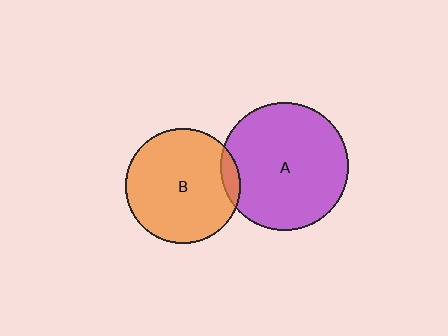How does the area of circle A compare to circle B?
Approximately 1.2 times.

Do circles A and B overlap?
Yes.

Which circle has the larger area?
Circle A (purple).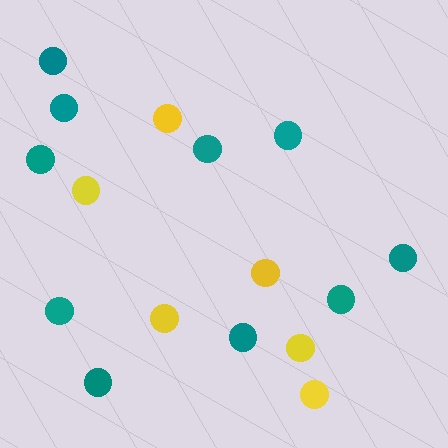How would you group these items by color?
There are 2 groups: one group of yellow circles (6) and one group of teal circles (10).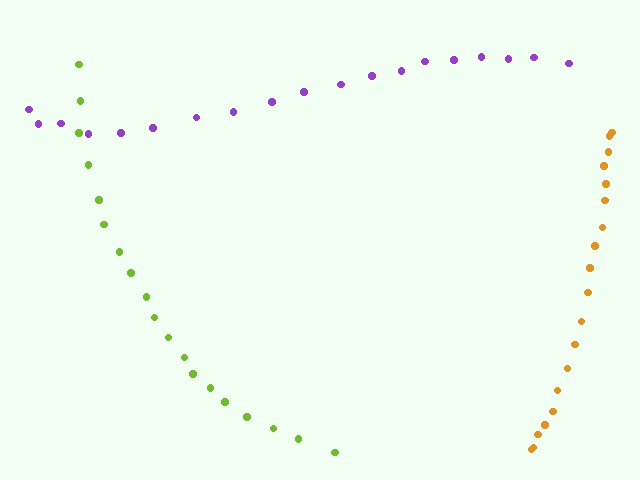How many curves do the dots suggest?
There are 3 distinct paths.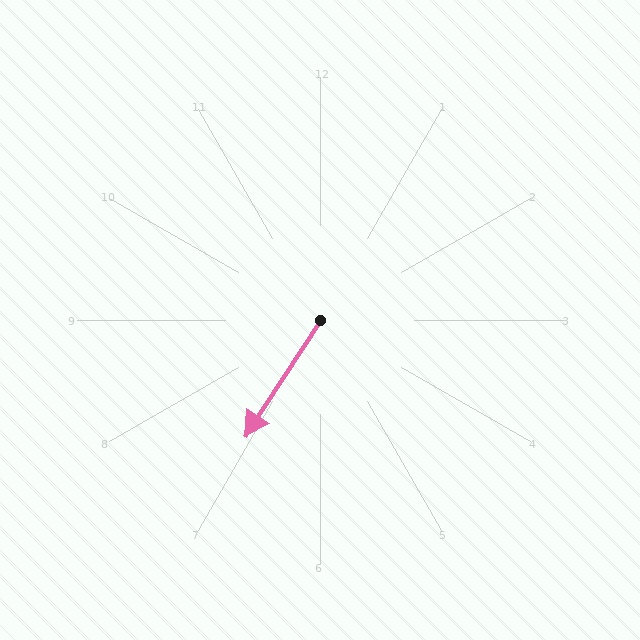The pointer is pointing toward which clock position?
Roughly 7 o'clock.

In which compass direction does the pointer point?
Southwest.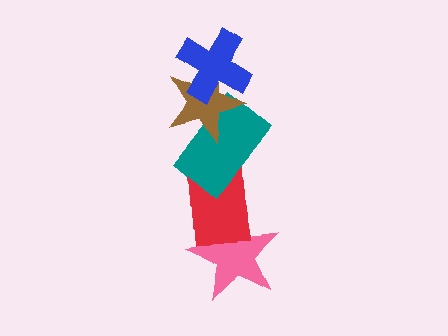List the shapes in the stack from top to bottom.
From top to bottom: the blue cross, the brown star, the teal rectangle, the red rectangle, the pink star.